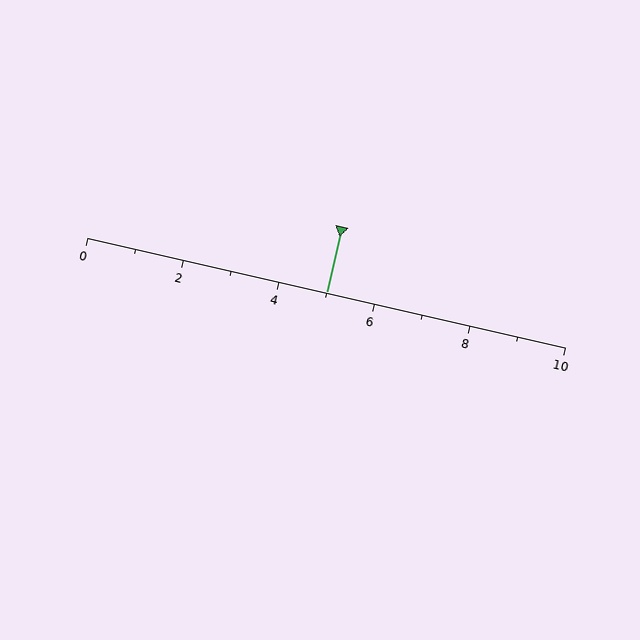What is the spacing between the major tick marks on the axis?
The major ticks are spaced 2 apart.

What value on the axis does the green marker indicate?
The marker indicates approximately 5.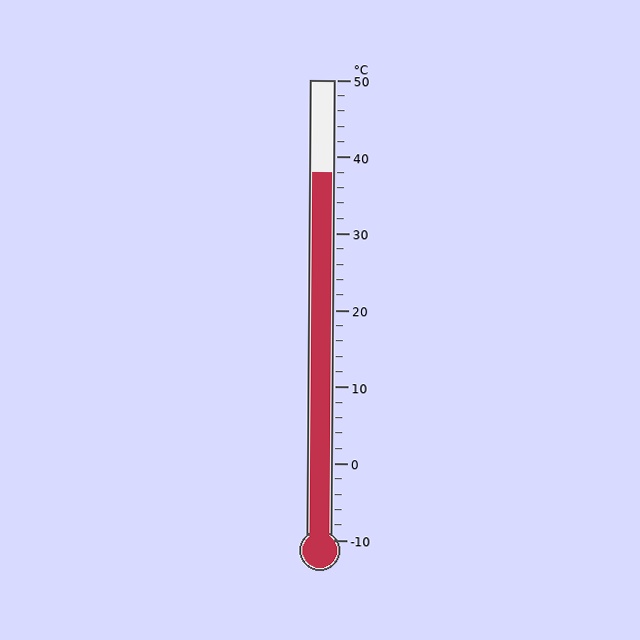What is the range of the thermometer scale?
The thermometer scale ranges from -10°C to 50°C.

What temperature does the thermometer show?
The thermometer shows approximately 38°C.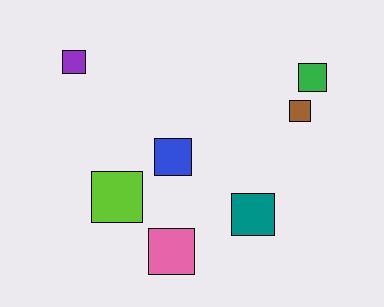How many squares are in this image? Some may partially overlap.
There are 7 squares.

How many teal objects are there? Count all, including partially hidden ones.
There is 1 teal object.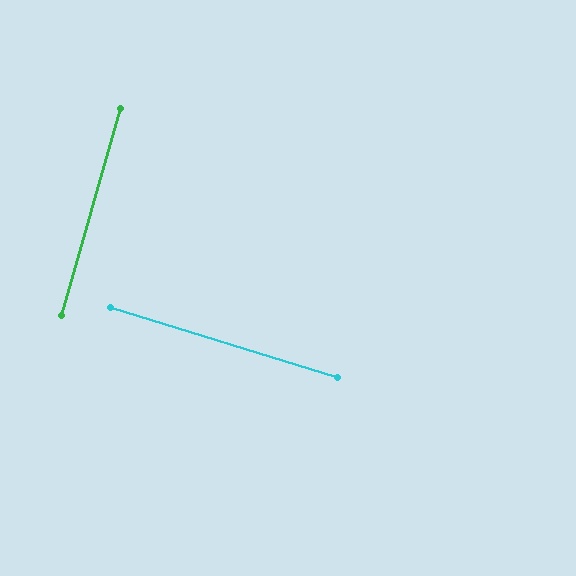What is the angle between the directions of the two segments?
Approximately 89 degrees.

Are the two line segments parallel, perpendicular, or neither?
Perpendicular — they meet at approximately 89°.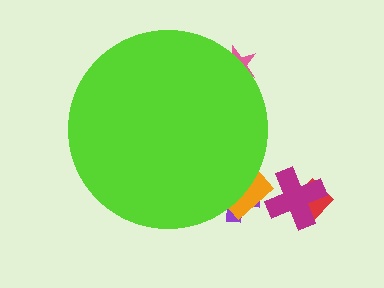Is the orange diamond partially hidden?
Yes, the orange diamond is partially hidden behind the lime circle.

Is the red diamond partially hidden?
No, the red diamond is fully visible.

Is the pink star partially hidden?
Yes, the pink star is partially hidden behind the lime circle.